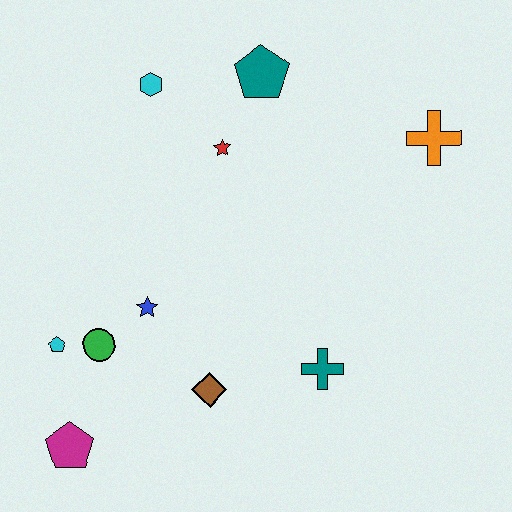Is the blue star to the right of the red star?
No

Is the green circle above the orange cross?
No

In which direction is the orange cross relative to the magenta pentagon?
The orange cross is to the right of the magenta pentagon.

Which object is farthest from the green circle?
The orange cross is farthest from the green circle.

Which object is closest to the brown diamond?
The blue star is closest to the brown diamond.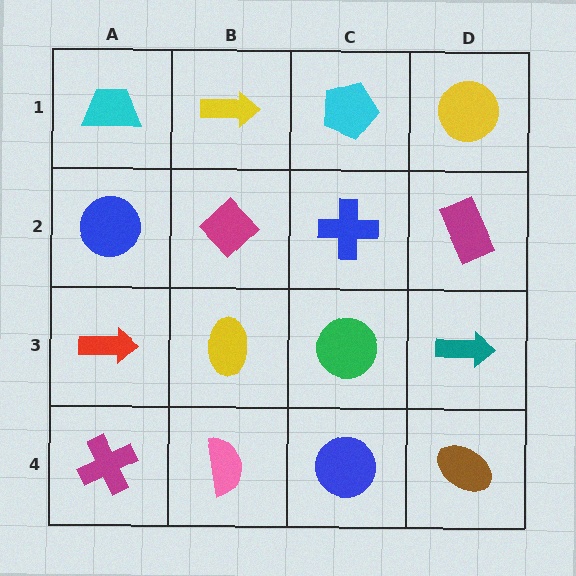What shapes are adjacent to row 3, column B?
A magenta diamond (row 2, column B), a pink semicircle (row 4, column B), a red arrow (row 3, column A), a green circle (row 3, column C).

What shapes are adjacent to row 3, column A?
A blue circle (row 2, column A), a magenta cross (row 4, column A), a yellow ellipse (row 3, column B).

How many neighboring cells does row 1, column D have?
2.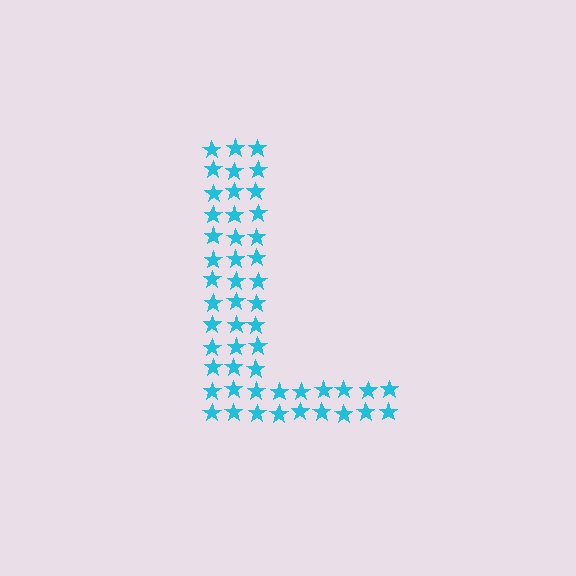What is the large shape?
The large shape is the letter L.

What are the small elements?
The small elements are stars.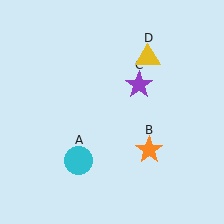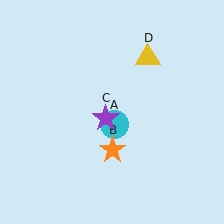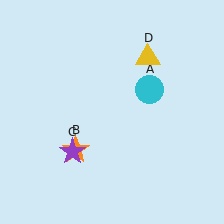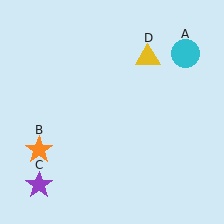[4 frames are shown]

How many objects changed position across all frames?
3 objects changed position: cyan circle (object A), orange star (object B), purple star (object C).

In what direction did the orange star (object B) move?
The orange star (object B) moved left.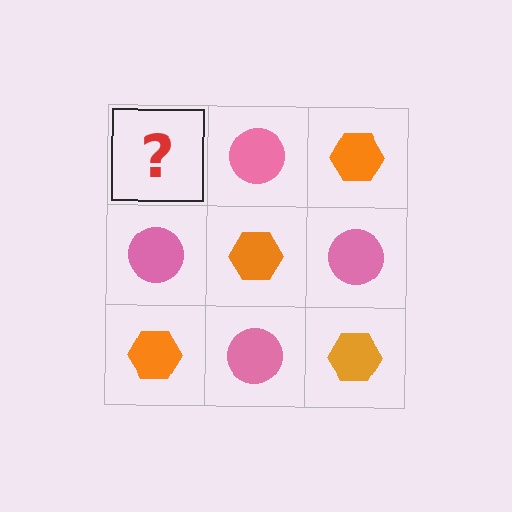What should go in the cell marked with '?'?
The missing cell should contain an orange hexagon.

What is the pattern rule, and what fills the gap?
The rule is that it alternates orange hexagon and pink circle in a checkerboard pattern. The gap should be filled with an orange hexagon.